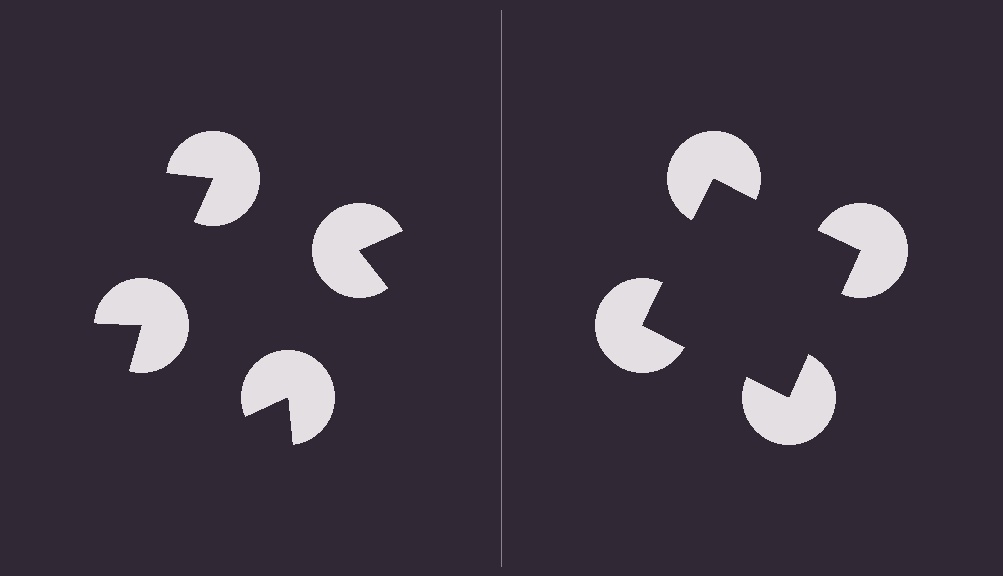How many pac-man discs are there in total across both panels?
8 — 4 on each side.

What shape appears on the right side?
An illusory square.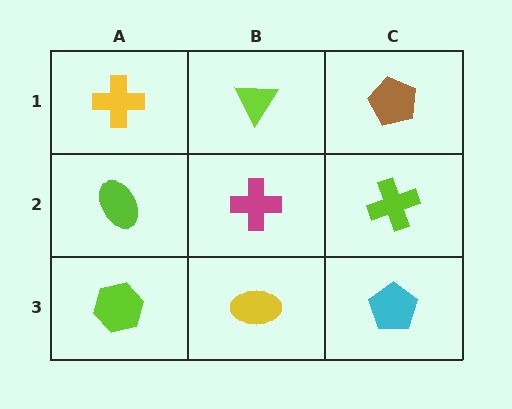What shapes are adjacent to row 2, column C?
A brown pentagon (row 1, column C), a cyan pentagon (row 3, column C), a magenta cross (row 2, column B).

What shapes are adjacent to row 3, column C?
A lime cross (row 2, column C), a yellow ellipse (row 3, column B).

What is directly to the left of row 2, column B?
A lime ellipse.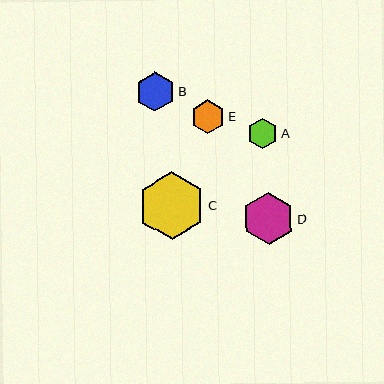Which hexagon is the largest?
Hexagon C is the largest with a size of approximately 68 pixels.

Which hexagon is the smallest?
Hexagon A is the smallest with a size of approximately 30 pixels.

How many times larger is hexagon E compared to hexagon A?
Hexagon E is approximately 1.1 times the size of hexagon A.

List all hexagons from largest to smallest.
From largest to smallest: C, D, B, E, A.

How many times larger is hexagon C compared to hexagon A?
Hexagon C is approximately 2.2 times the size of hexagon A.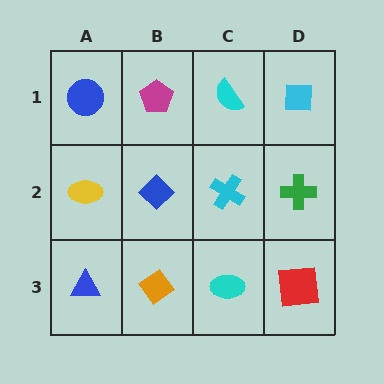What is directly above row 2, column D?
A cyan square.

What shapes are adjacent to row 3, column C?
A cyan cross (row 2, column C), an orange diamond (row 3, column B), a red square (row 3, column D).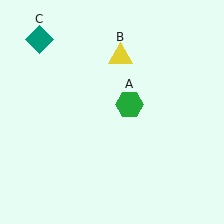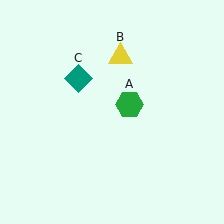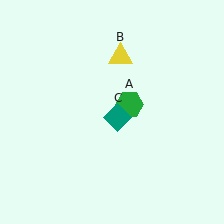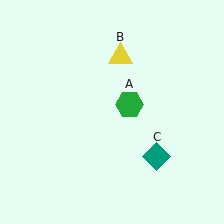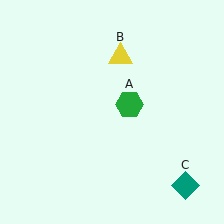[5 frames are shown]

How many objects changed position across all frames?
1 object changed position: teal diamond (object C).